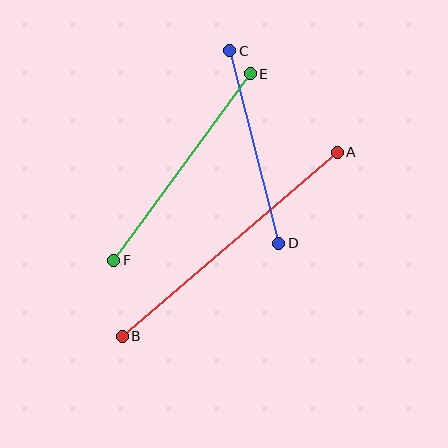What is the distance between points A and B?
The distance is approximately 283 pixels.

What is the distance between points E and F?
The distance is approximately 231 pixels.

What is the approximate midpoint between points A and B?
The midpoint is at approximately (230, 244) pixels.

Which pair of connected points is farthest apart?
Points A and B are farthest apart.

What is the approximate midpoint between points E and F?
The midpoint is at approximately (182, 167) pixels.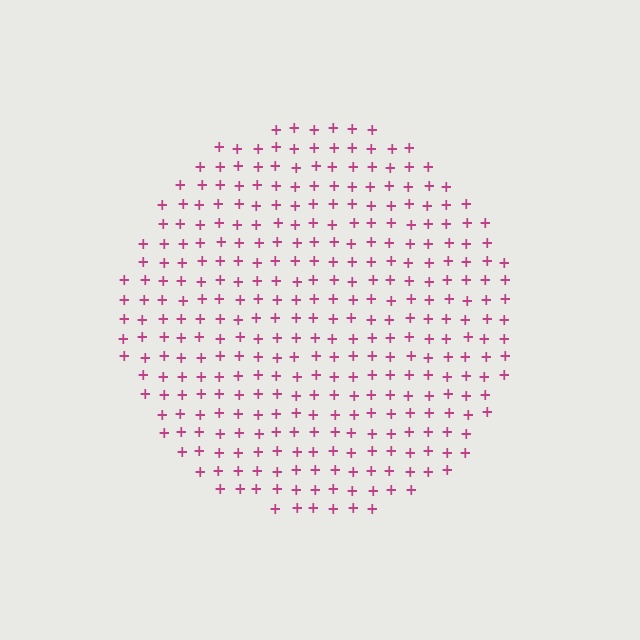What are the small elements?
The small elements are plus signs.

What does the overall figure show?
The overall figure shows a circle.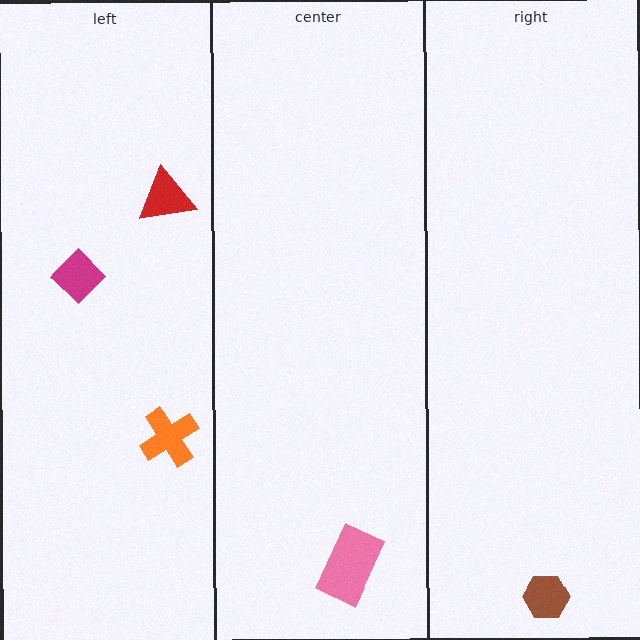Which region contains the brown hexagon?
The right region.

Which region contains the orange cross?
The left region.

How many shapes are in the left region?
3.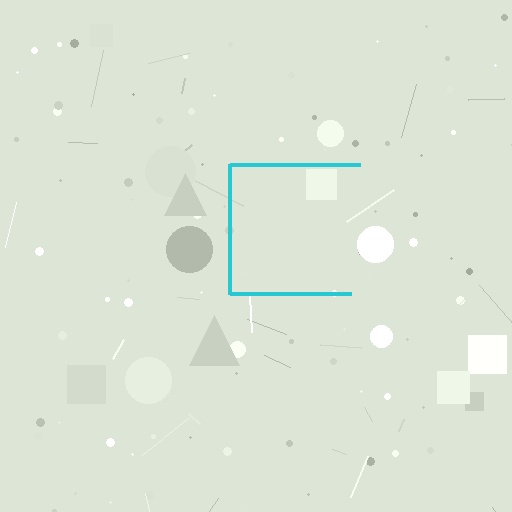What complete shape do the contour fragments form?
The contour fragments form a square.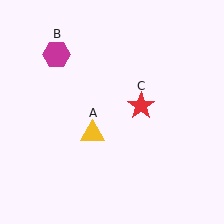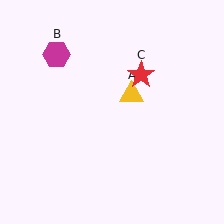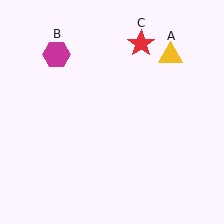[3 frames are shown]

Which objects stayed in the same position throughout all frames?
Magenta hexagon (object B) remained stationary.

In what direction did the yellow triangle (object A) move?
The yellow triangle (object A) moved up and to the right.